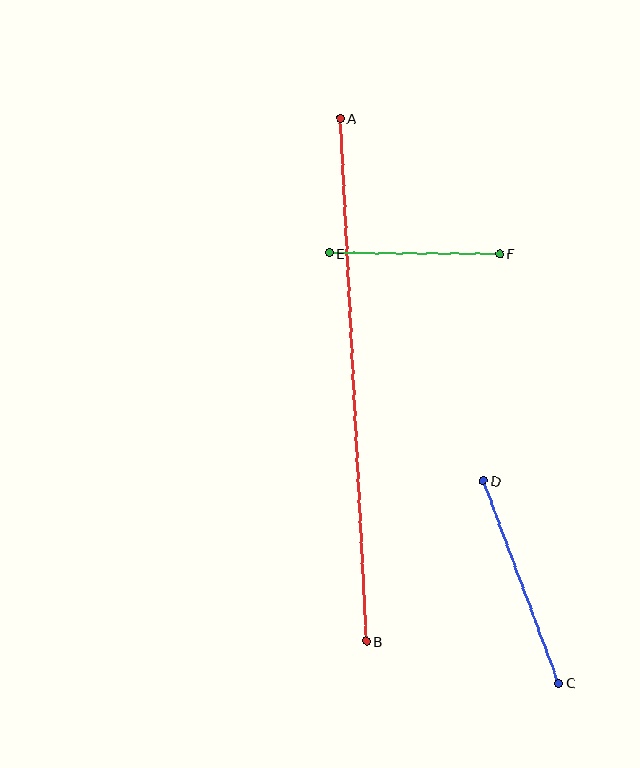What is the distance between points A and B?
The distance is approximately 523 pixels.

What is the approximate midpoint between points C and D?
The midpoint is at approximately (521, 582) pixels.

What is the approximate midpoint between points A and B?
The midpoint is at approximately (353, 380) pixels.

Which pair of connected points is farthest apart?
Points A and B are farthest apart.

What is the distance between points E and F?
The distance is approximately 170 pixels.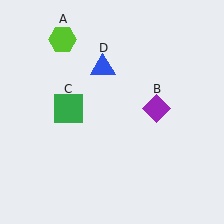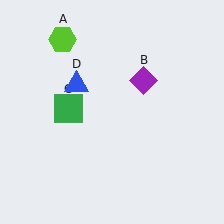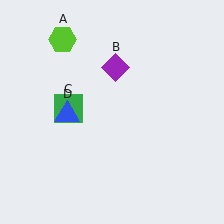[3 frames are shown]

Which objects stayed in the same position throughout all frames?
Lime hexagon (object A) and green square (object C) remained stationary.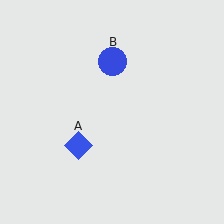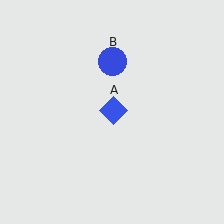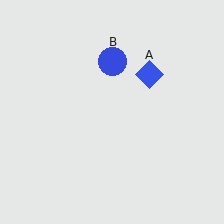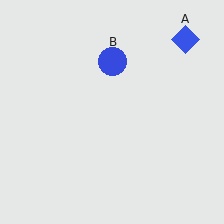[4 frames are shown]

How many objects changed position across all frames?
1 object changed position: blue diamond (object A).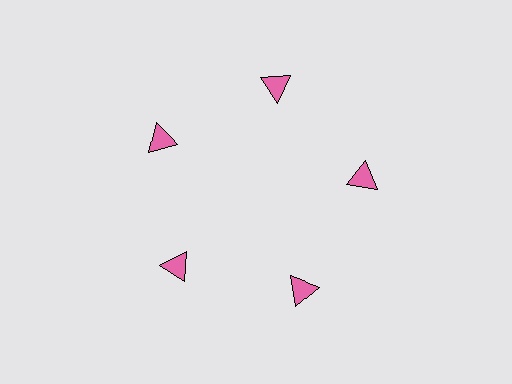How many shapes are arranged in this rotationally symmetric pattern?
There are 5 shapes, arranged in 5 groups of 1.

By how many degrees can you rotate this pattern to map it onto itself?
The pattern maps onto itself every 72 degrees of rotation.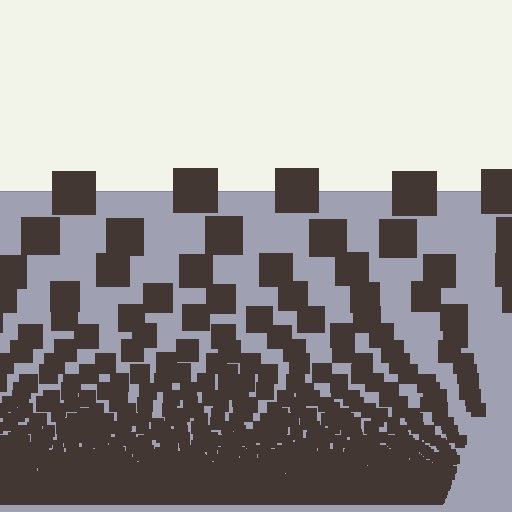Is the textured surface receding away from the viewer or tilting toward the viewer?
The surface appears to tilt toward the viewer. Texture elements get larger and sparser toward the top.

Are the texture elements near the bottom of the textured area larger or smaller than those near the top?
Smaller. The gradient is inverted — elements near the bottom are smaller and denser.